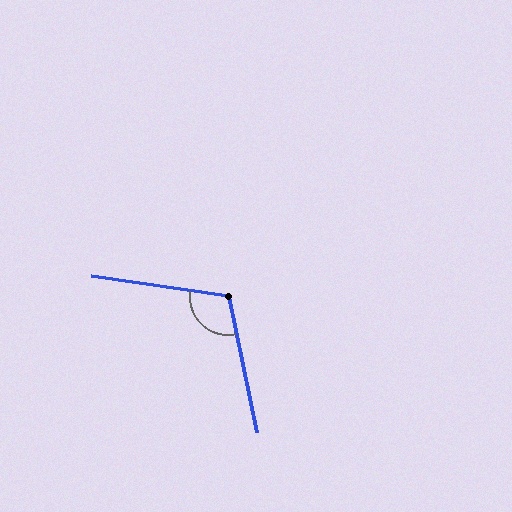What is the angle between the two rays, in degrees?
Approximately 110 degrees.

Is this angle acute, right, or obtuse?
It is obtuse.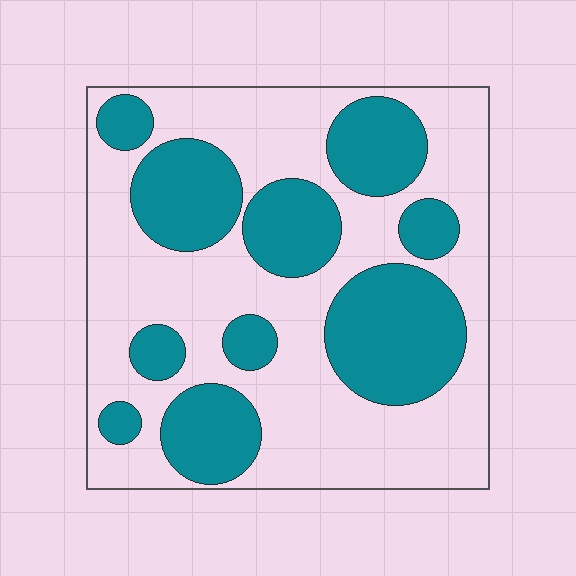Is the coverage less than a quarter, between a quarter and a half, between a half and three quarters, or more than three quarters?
Between a quarter and a half.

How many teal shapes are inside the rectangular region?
10.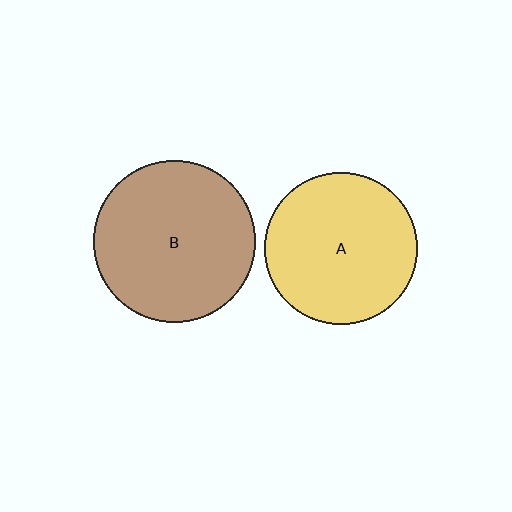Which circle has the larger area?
Circle B (brown).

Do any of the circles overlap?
No, none of the circles overlap.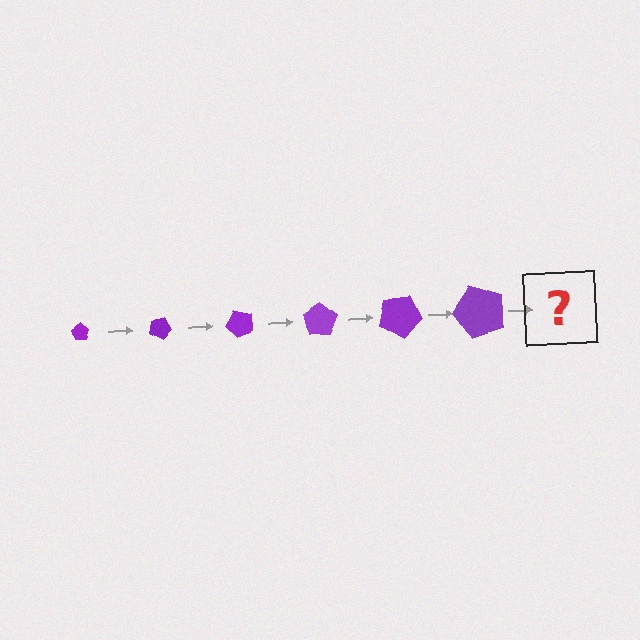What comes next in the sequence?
The next element should be a pentagon, larger than the previous one and rotated 150 degrees from the start.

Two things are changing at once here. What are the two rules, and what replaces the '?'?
The two rules are that the pentagon grows larger each step and it rotates 25 degrees each step. The '?' should be a pentagon, larger than the previous one and rotated 150 degrees from the start.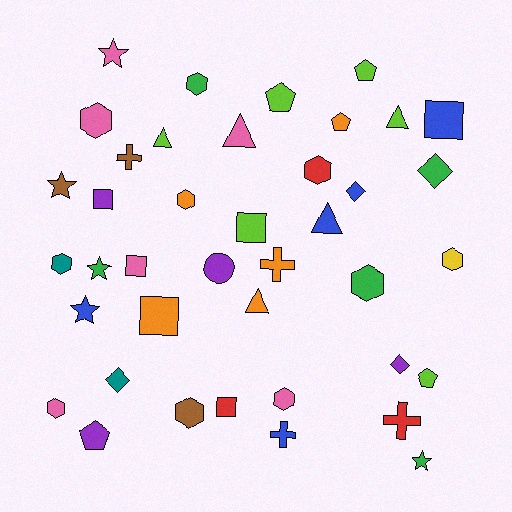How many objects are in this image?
There are 40 objects.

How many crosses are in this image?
There are 4 crosses.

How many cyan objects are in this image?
There are no cyan objects.